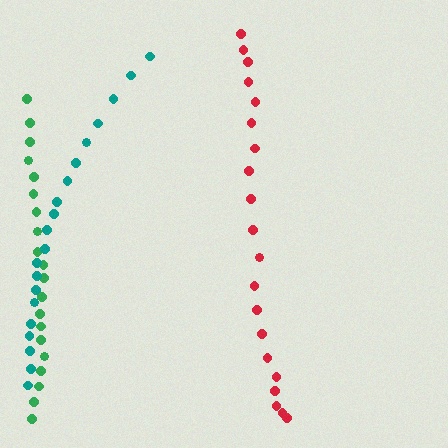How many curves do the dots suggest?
There are 3 distinct paths.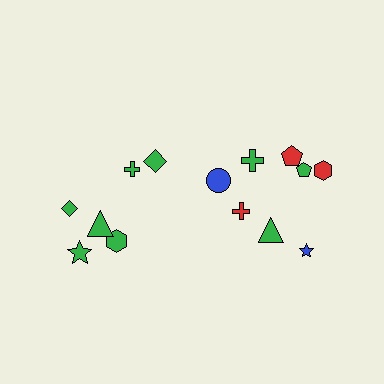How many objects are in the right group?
There are 8 objects.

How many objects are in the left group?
There are 6 objects.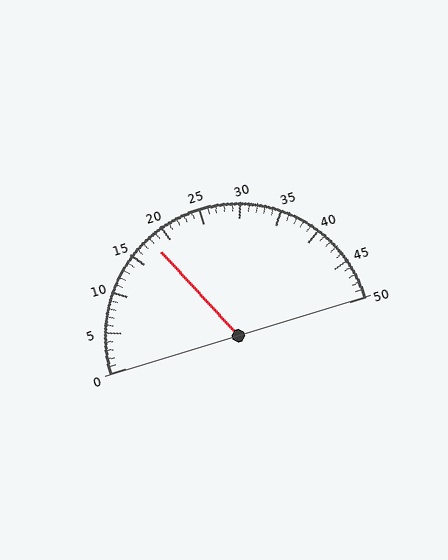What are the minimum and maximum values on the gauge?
The gauge ranges from 0 to 50.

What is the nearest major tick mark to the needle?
The nearest major tick mark is 20.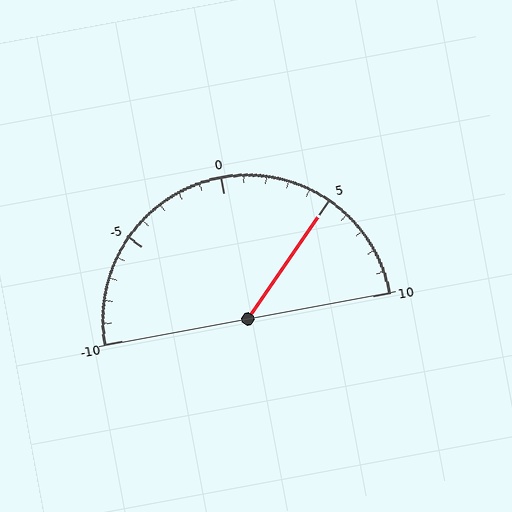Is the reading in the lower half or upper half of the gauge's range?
The reading is in the upper half of the range (-10 to 10).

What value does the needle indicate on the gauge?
The needle indicates approximately 5.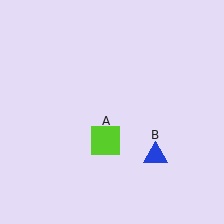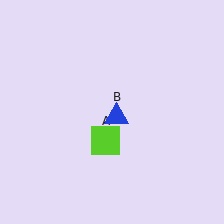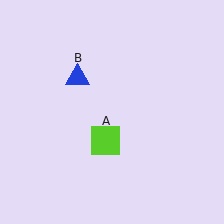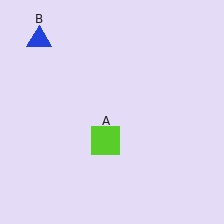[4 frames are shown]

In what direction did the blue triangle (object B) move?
The blue triangle (object B) moved up and to the left.